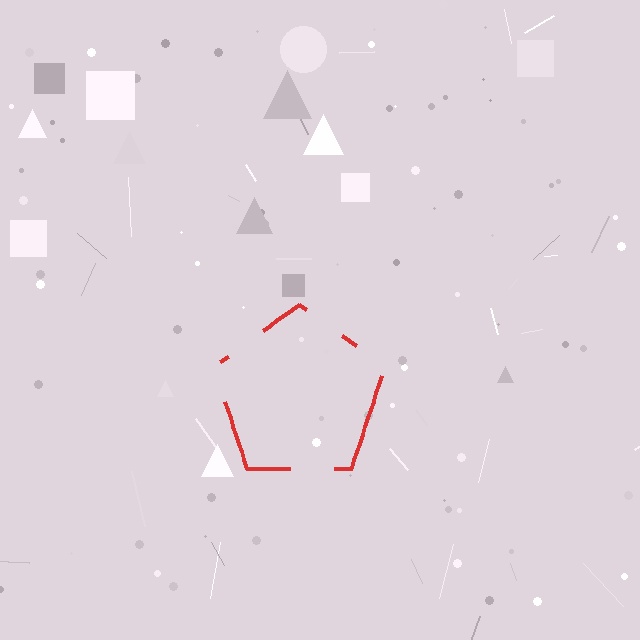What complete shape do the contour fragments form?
The contour fragments form a pentagon.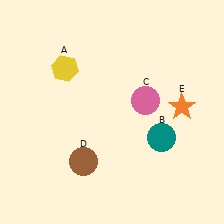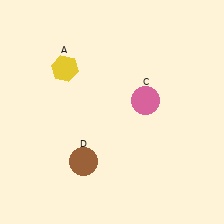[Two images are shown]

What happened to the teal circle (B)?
The teal circle (B) was removed in Image 2. It was in the bottom-right area of Image 1.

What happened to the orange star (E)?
The orange star (E) was removed in Image 2. It was in the top-right area of Image 1.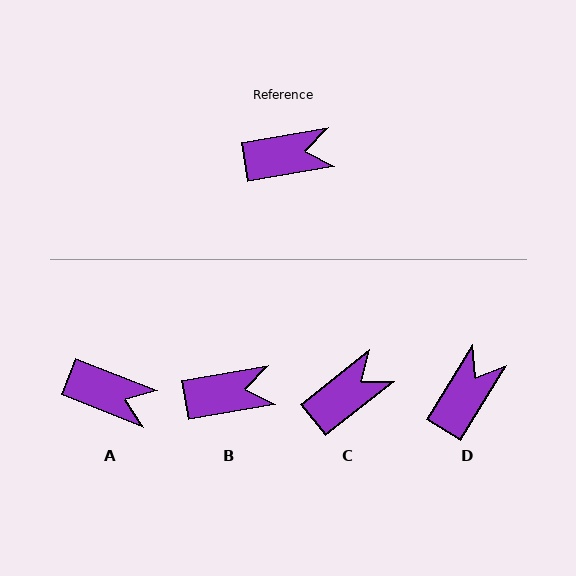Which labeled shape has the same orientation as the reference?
B.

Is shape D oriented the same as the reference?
No, it is off by about 49 degrees.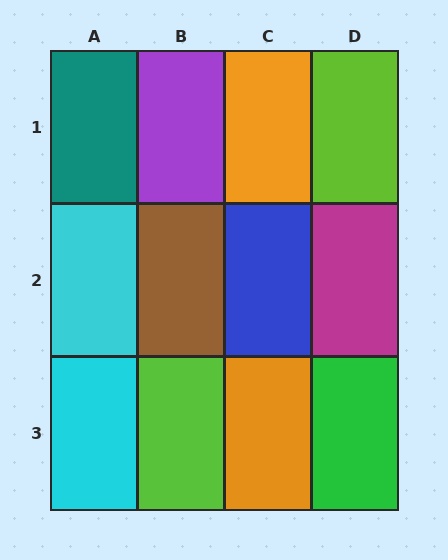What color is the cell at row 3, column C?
Orange.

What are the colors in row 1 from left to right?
Teal, purple, orange, lime.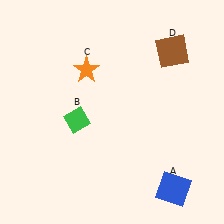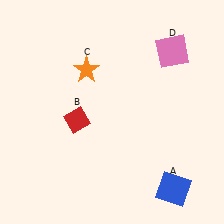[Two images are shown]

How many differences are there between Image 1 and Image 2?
There are 2 differences between the two images.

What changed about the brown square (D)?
In Image 1, D is brown. In Image 2, it changed to pink.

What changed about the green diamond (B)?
In Image 1, B is green. In Image 2, it changed to red.